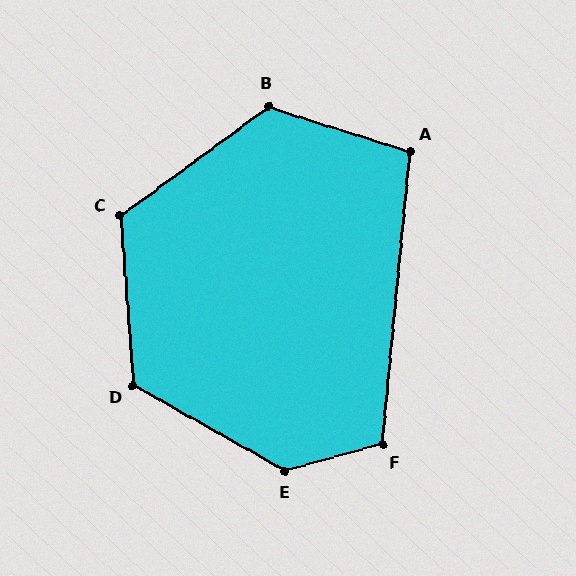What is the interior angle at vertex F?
Approximately 111 degrees (obtuse).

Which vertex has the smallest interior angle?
A, at approximately 103 degrees.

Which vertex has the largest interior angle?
E, at approximately 136 degrees.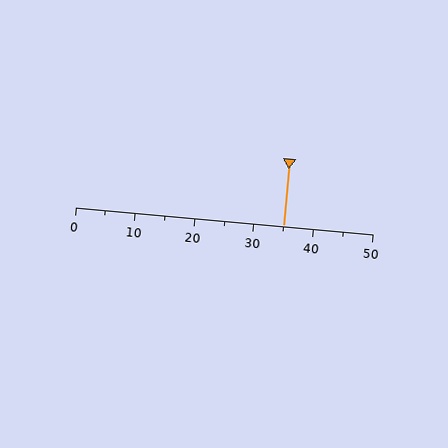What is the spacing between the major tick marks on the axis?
The major ticks are spaced 10 apart.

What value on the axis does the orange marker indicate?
The marker indicates approximately 35.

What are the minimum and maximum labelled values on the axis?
The axis runs from 0 to 50.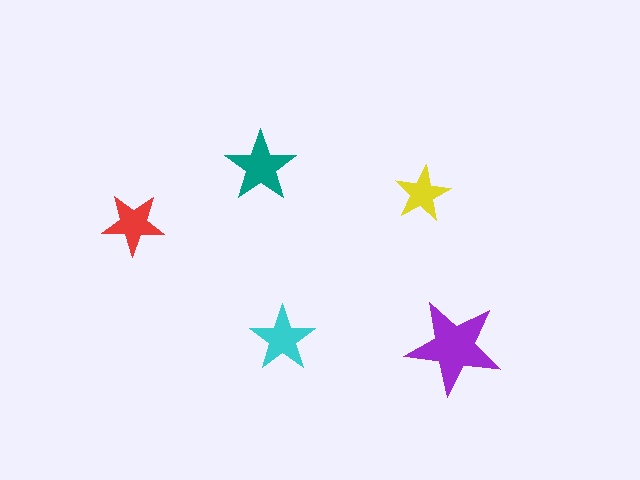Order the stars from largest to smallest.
the purple one, the teal one, the cyan one, the red one, the yellow one.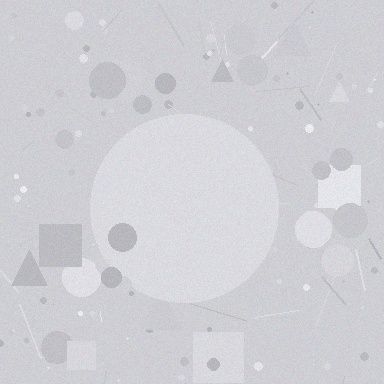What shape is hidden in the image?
A circle is hidden in the image.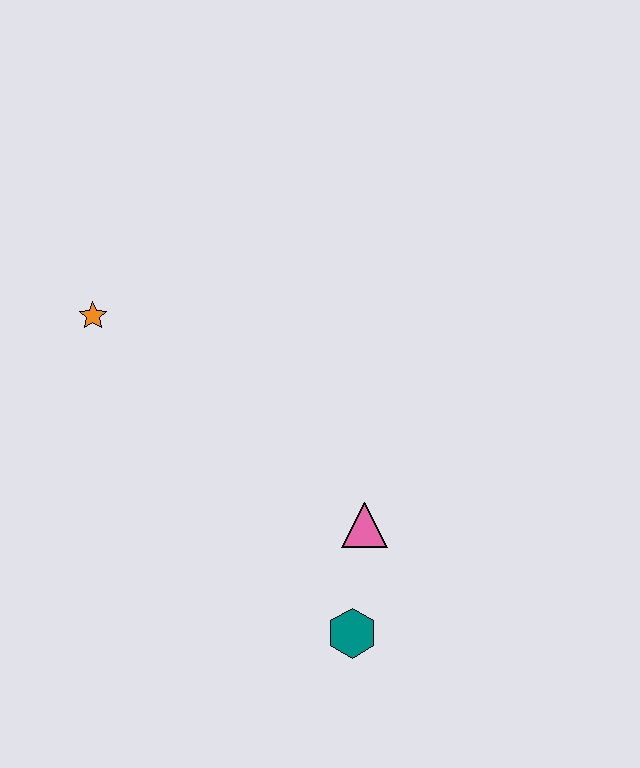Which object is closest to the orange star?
The pink triangle is closest to the orange star.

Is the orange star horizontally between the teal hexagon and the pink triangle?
No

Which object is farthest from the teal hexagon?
The orange star is farthest from the teal hexagon.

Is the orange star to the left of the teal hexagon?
Yes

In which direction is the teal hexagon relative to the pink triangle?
The teal hexagon is below the pink triangle.